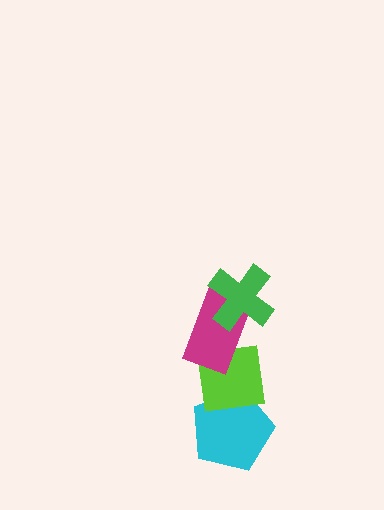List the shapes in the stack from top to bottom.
From top to bottom: the green cross, the magenta rectangle, the lime square, the cyan pentagon.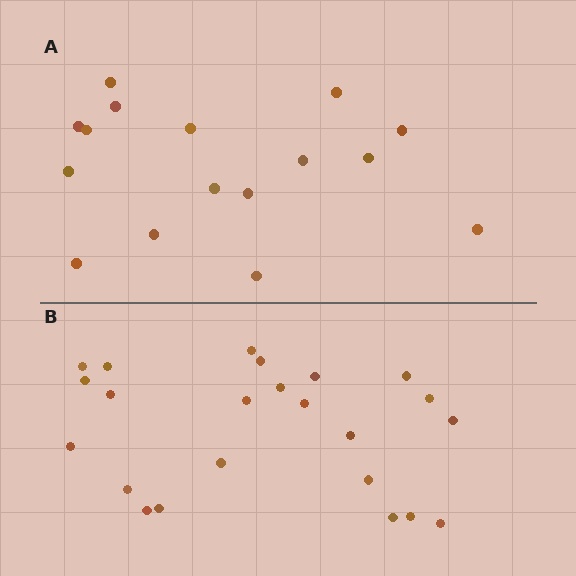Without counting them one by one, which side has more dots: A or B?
Region B (the bottom region) has more dots.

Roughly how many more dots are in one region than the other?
Region B has roughly 8 or so more dots than region A.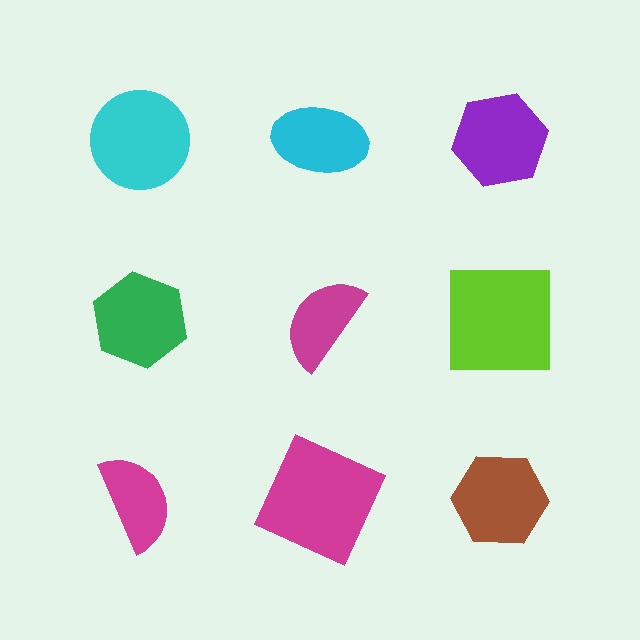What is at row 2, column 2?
A magenta semicircle.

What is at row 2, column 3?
A lime square.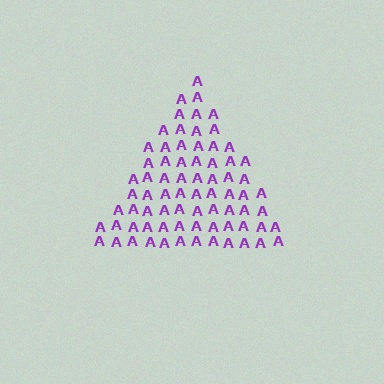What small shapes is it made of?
It is made of small letter A's.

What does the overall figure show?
The overall figure shows a triangle.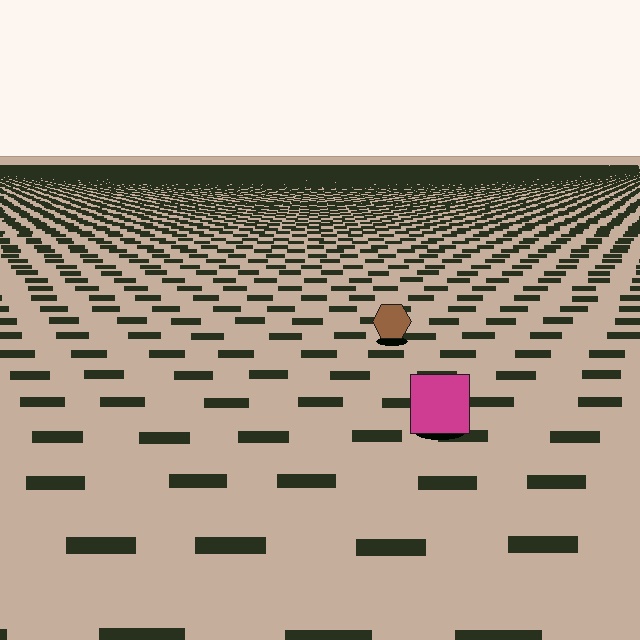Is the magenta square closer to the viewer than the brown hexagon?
Yes. The magenta square is closer — you can tell from the texture gradient: the ground texture is coarser near it.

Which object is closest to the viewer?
The magenta square is closest. The texture marks near it are larger and more spread out.